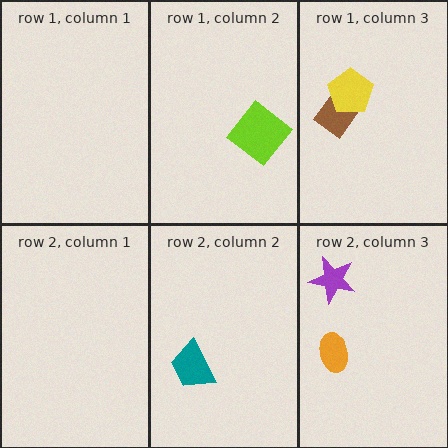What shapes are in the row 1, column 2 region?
The lime diamond.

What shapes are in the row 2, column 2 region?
The teal trapezoid.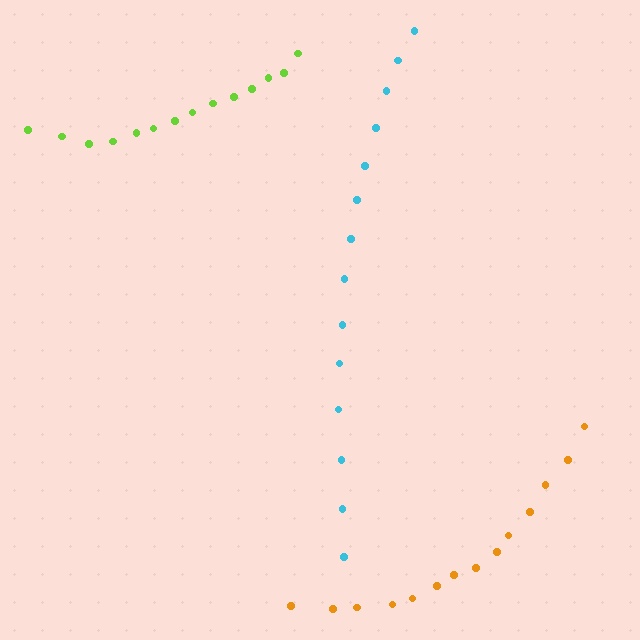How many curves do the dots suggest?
There are 3 distinct paths.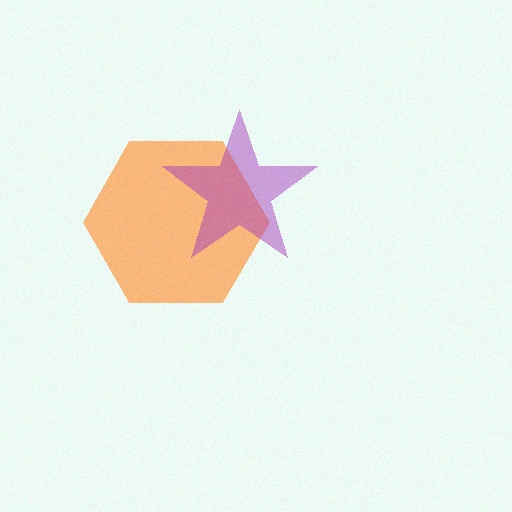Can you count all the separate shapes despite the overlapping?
Yes, there are 2 separate shapes.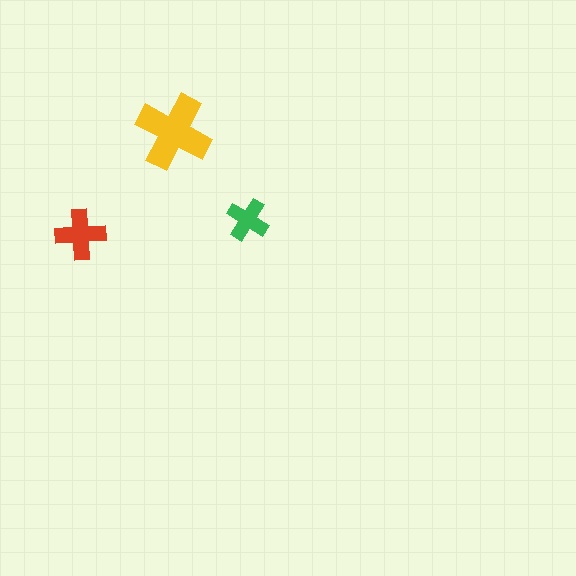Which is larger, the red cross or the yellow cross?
The yellow one.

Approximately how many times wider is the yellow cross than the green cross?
About 2 times wider.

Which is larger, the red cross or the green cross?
The red one.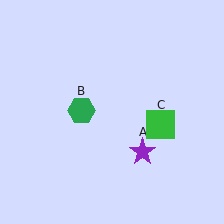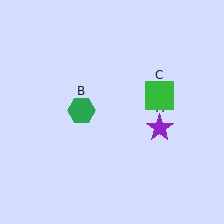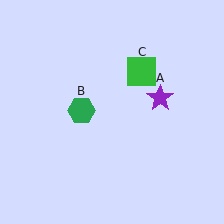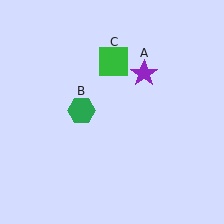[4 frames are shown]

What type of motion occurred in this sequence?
The purple star (object A), green square (object C) rotated counterclockwise around the center of the scene.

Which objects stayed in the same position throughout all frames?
Green hexagon (object B) remained stationary.